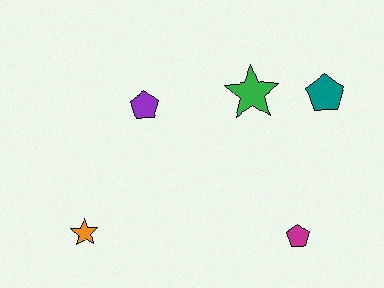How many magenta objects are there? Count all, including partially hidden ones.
There is 1 magenta object.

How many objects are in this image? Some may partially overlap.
There are 5 objects.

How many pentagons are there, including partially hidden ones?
There are 3 pentagons.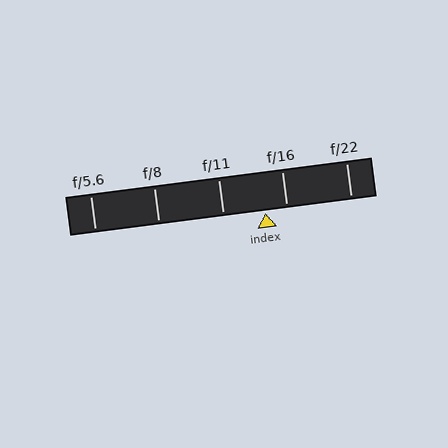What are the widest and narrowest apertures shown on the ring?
The widest aperture shown is f/5.6 and the narrowest is f/22.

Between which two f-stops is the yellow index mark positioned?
The index mark is between f/11 and f/16.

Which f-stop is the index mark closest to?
The index mark is closest to f/16.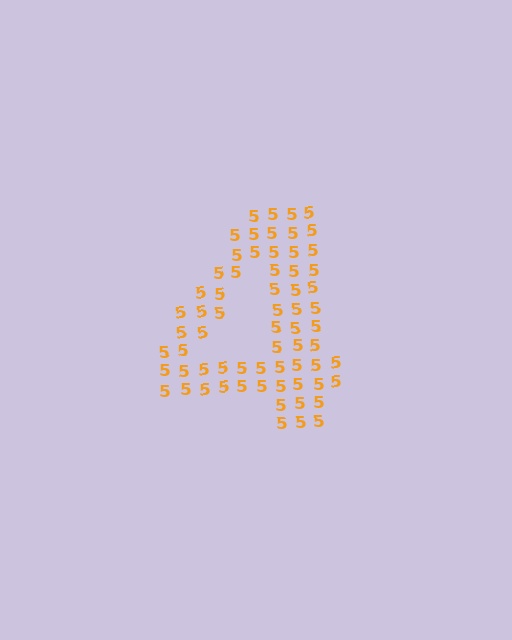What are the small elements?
The small elements are digit 5's.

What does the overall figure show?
The overall figure shows the digit 4.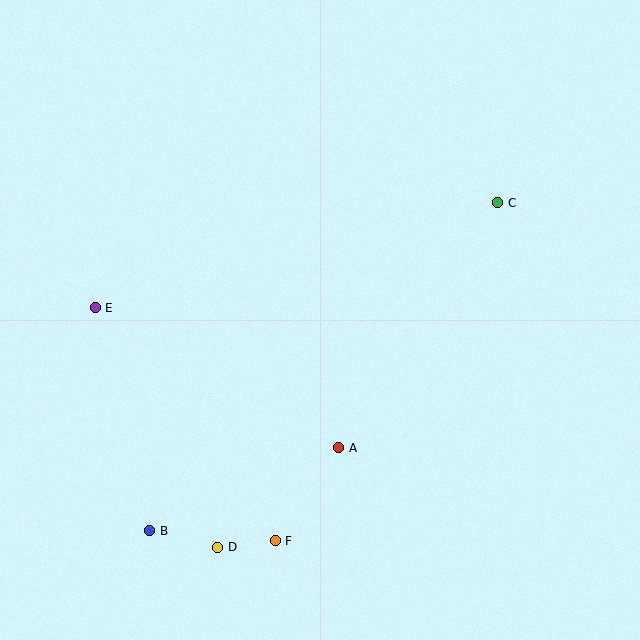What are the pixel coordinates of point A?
Point A is at (339, 448).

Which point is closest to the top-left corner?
Point E is closest to the top-left corner.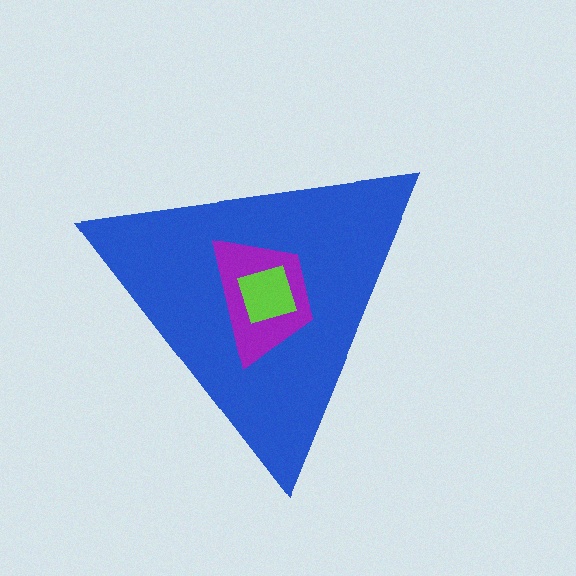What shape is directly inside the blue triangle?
The purple trapezoid.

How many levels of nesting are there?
3.